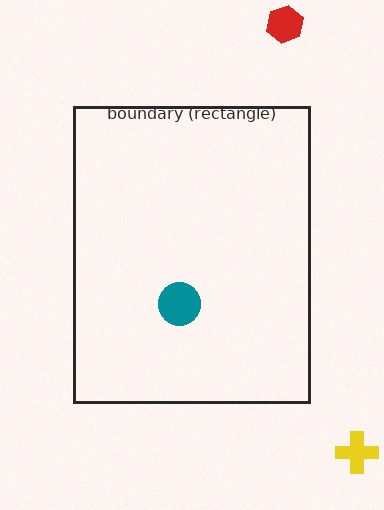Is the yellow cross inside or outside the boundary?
Outside.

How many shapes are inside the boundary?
1 inside, 2 outside.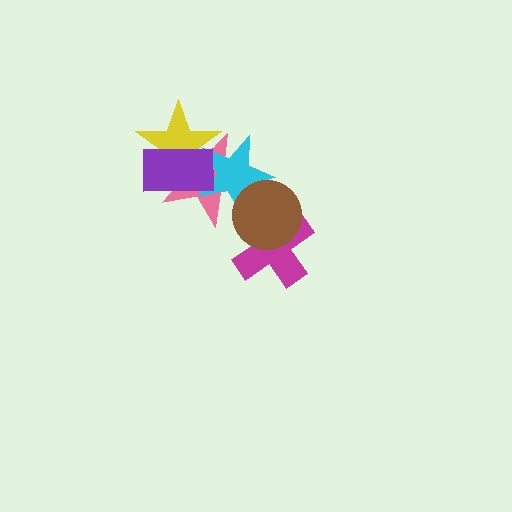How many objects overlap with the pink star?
4 objects overlap with the pink star.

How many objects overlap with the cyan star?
4 objects overlap with the cyan star.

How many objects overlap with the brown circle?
3 objects overlap with the brown circle.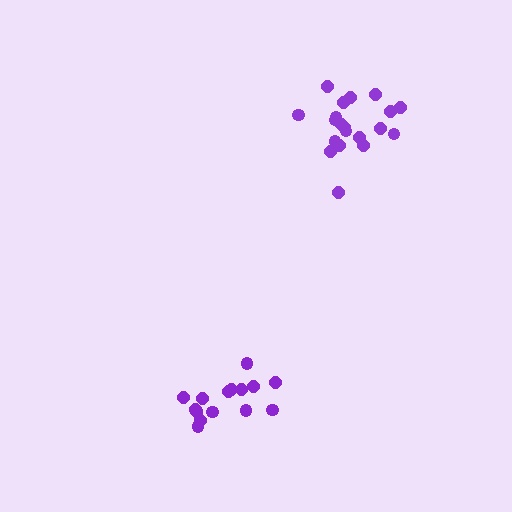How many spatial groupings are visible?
There are 2 spatial groupings.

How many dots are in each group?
Group 1: 20 dots, Group 2: 15 dots (35 total).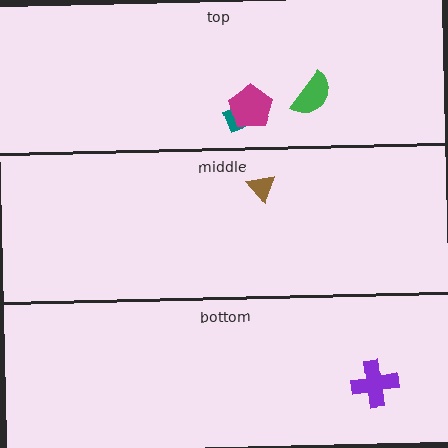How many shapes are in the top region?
3.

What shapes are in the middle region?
The brown triangle.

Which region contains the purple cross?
The bottom region.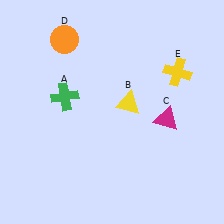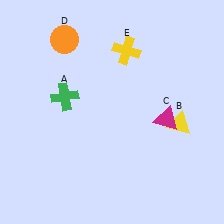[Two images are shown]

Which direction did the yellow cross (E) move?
The yellow cross (E) moved left.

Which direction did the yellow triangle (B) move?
The yellow triangle (B) moved right.